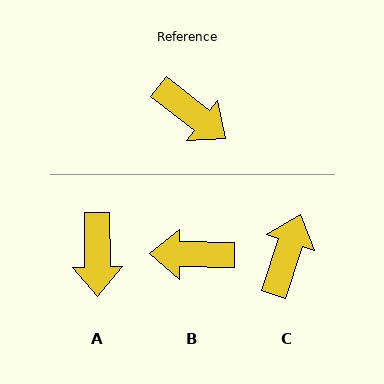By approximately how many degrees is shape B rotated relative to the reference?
Approximately 143 degrees clockwise.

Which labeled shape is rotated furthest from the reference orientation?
B, about 143 degrees away.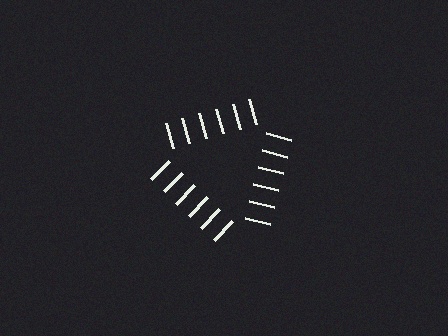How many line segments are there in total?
18 — 6 along each of the 3 edges.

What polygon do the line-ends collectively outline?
An illusory triangle — the line segments terminate on its edges but no continuous stroke is drawn.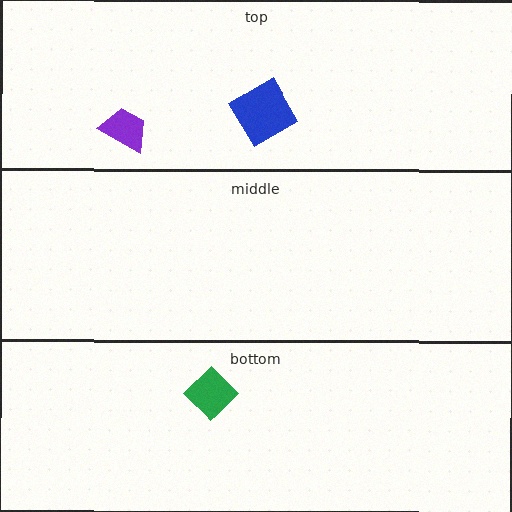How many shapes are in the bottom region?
1.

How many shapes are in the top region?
2.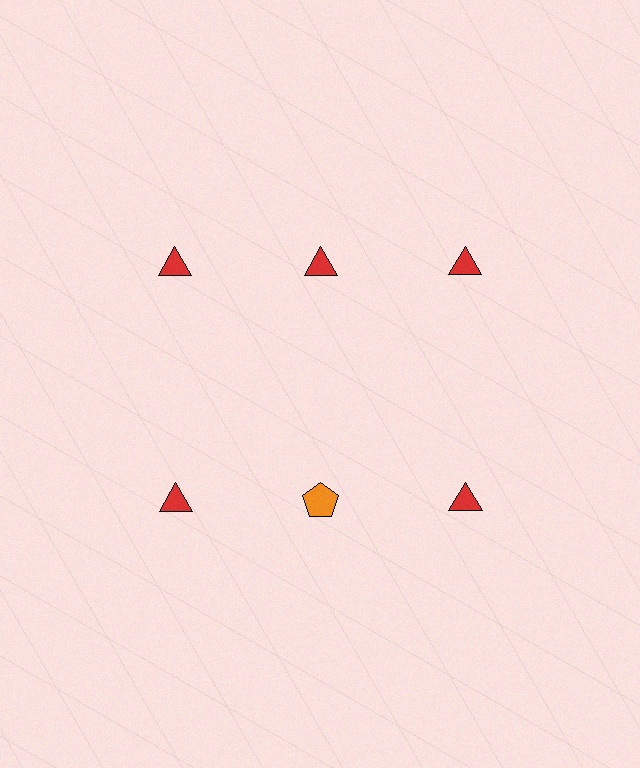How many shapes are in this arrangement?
There are 6 shapes arranged in a grid pattern.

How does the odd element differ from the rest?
It differs in both color (orange instead of red) and shape (pentagon instead of triangle).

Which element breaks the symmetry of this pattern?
The orange pentagon in the second row, second from left column breaks the symmetry. All other shapes are red triangles.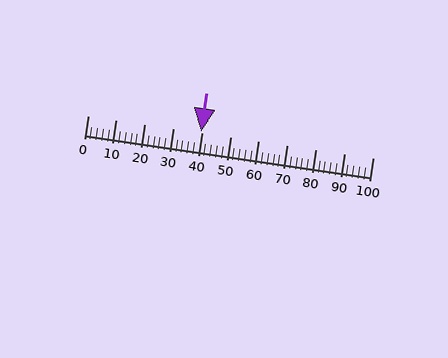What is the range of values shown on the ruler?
The ruler shows values from 0 to 100.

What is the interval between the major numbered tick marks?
The major tick marks are spaced 10 units apart.